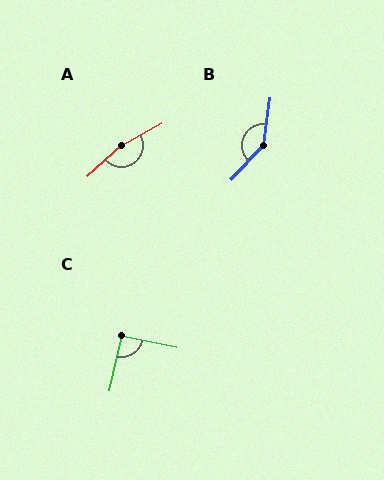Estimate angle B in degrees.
Approximately 145 degrees.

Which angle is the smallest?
C, at approximately 91 degrees.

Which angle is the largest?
A, at approximately 167 degrees.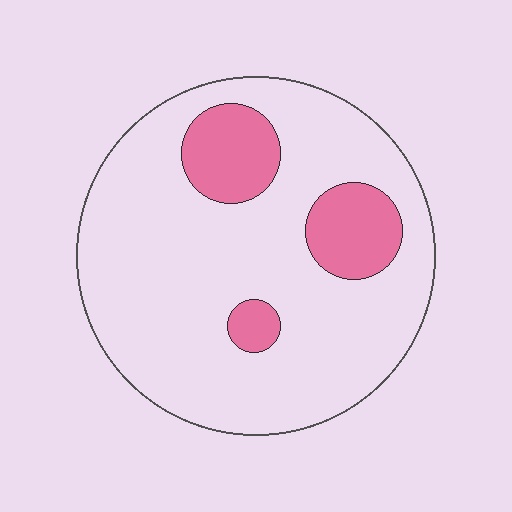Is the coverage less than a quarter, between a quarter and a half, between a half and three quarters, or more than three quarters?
Less than a quarter.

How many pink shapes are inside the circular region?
3.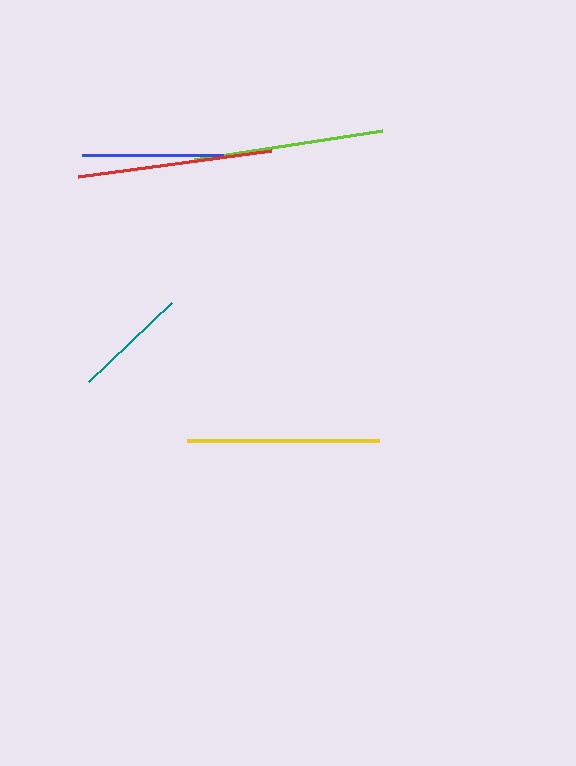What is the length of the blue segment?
The blue segment is approximately 141 pixels long.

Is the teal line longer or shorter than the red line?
The red line is longer than the teal line.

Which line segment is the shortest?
The teal line is the shortest at approximately 115 pixels.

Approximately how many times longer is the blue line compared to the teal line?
The blue line is approximately 1.2 times the length of the teal line.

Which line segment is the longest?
The red line is the longest at approximately 194 pixels.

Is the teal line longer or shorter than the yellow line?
The yellow line is longer than the teal line.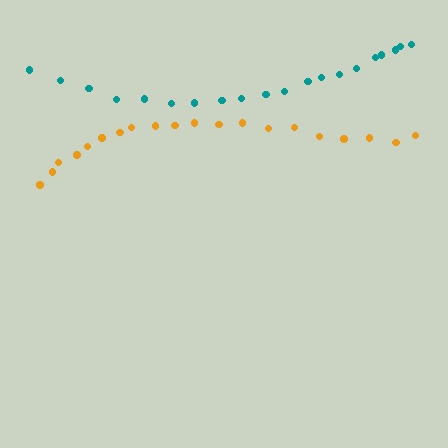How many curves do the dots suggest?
There are 2 distinct paths.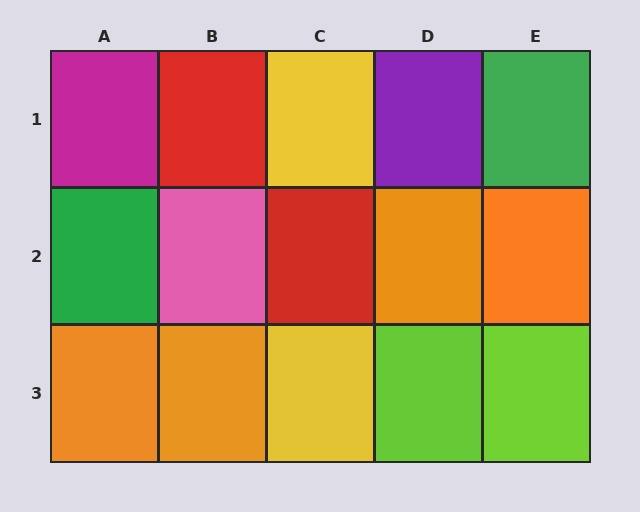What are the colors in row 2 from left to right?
Green, pink, red, orange, orange.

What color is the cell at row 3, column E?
Lime.